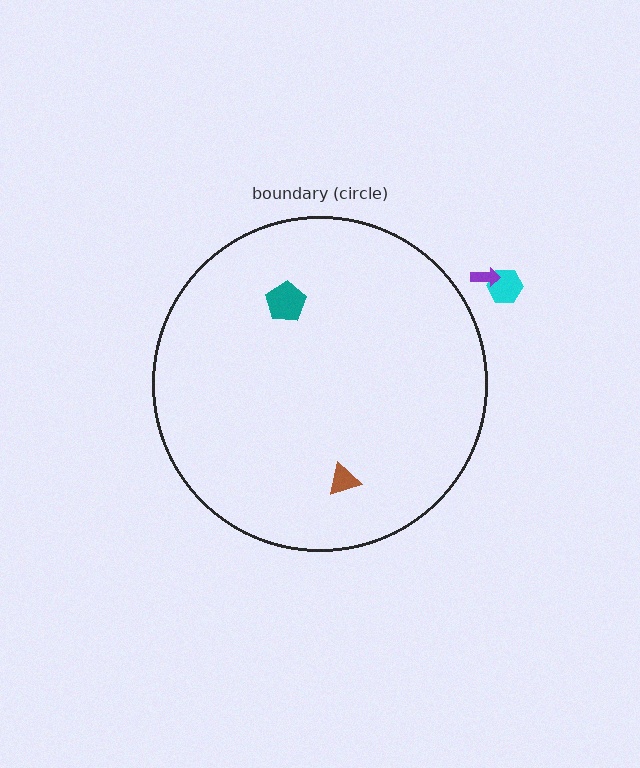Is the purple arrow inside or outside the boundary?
Outside.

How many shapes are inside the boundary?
2 inside, 2 outside.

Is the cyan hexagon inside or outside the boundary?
Outside.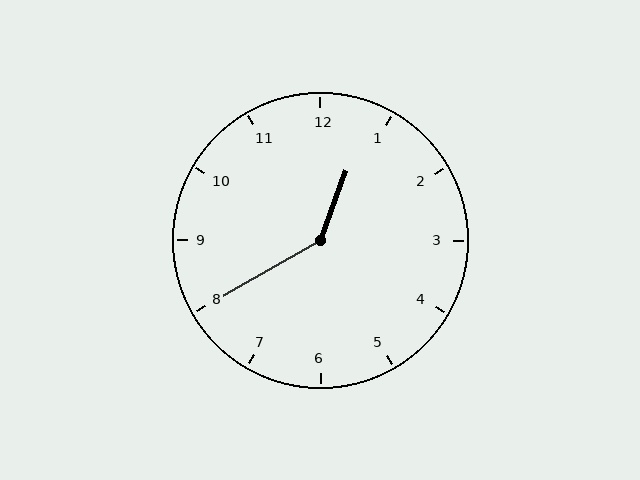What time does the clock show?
12:40.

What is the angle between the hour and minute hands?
Approximately 140 degrees.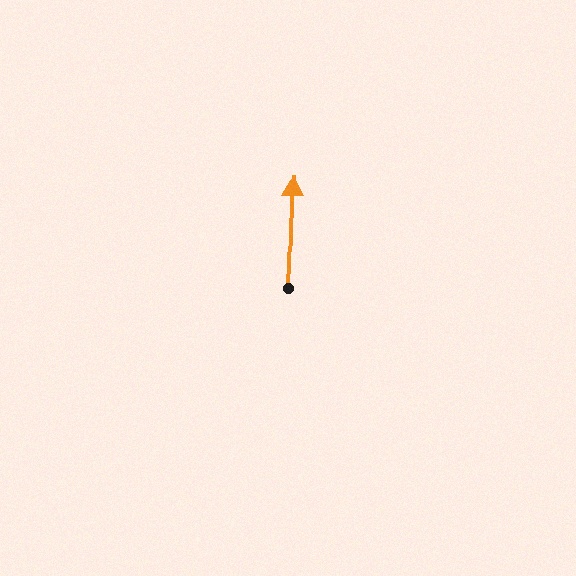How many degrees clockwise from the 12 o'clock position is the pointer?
Approximately 2 degrees.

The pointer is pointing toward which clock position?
Roughly 12 o'clock.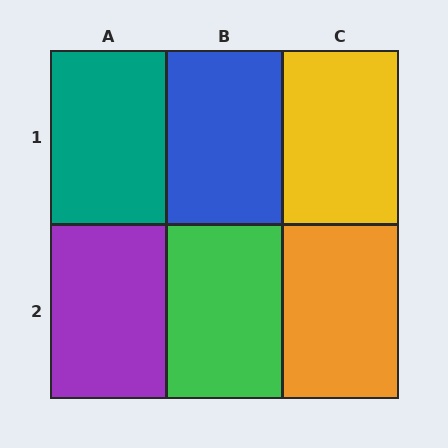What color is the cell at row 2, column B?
Green.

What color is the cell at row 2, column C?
Orange.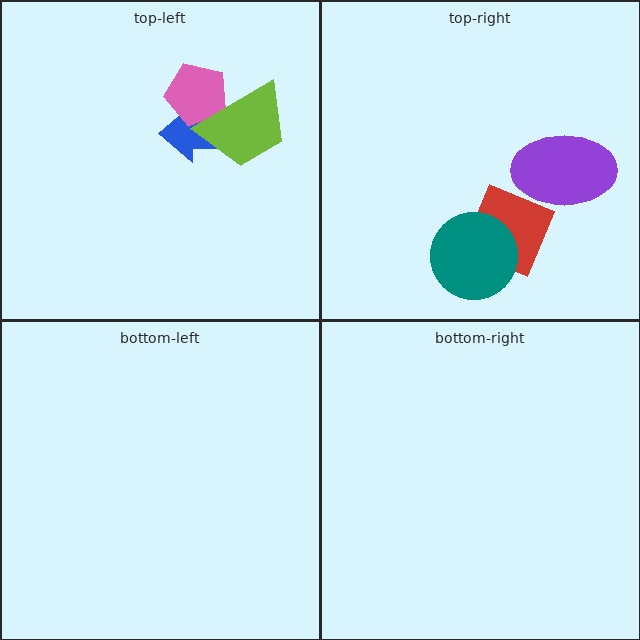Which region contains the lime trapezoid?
The top-left region.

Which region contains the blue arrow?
The top-left region.